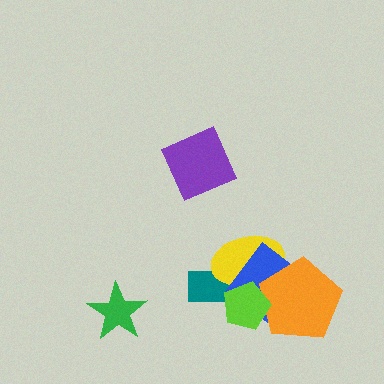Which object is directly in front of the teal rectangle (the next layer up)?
The yellow ellipse is directly in front of the teal rectangle.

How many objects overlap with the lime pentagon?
4 objects overlap with the lime pentagon.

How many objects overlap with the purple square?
0 objects overlap with the purple square.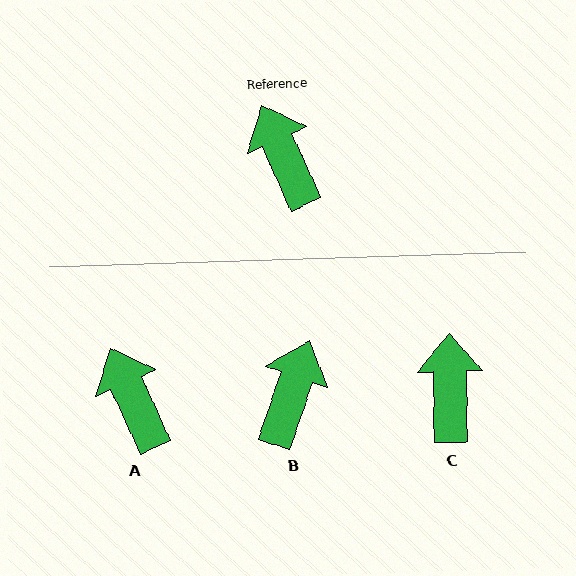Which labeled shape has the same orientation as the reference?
A.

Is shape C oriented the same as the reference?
No, it is off by about 23 degrees.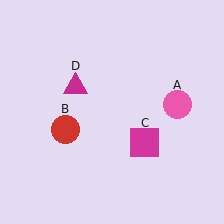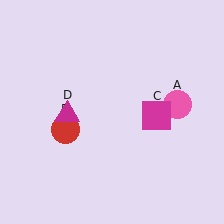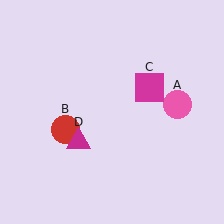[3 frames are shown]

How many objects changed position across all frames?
2 objects changed position: magenta square (object C), magenta triangle (object D).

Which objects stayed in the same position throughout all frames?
Pink circle (object A) and red circle (object B) remained stationary.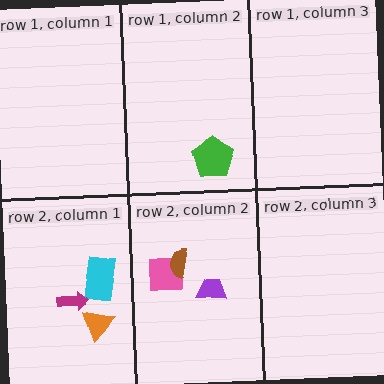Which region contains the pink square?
The row 2, column 2 region.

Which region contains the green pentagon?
The row 1, column 2 region.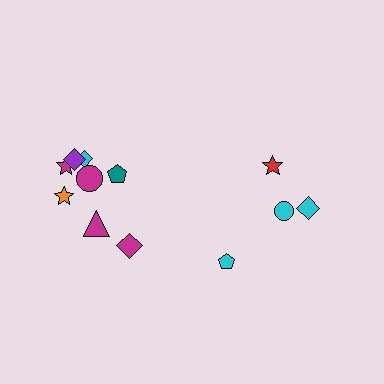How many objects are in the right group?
There are 4 objects.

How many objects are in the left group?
There are 8 objects.